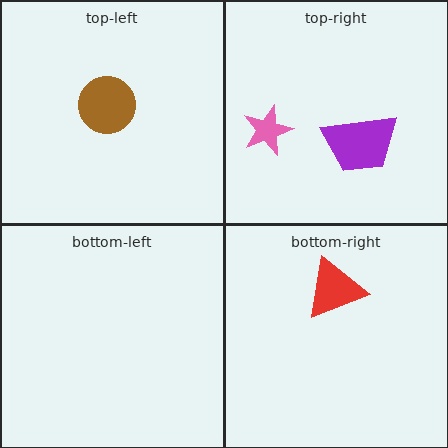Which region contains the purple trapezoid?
The top-right region.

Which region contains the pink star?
The top-right region.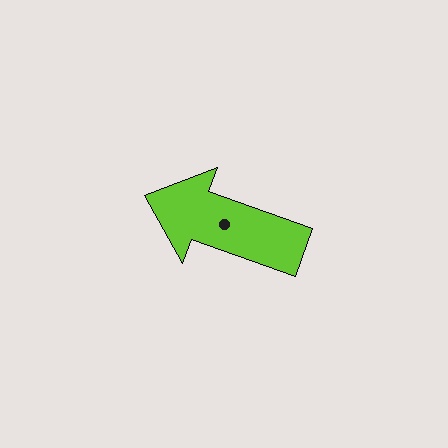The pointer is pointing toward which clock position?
Roughly 10 o'clock.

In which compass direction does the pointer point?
West.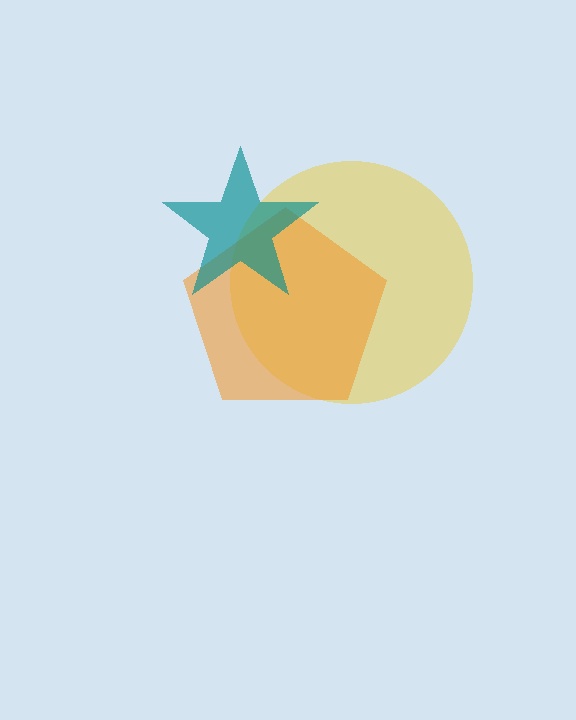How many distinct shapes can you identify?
There are 3 distinct shapes: a yellow circle, an orange pentagon, a teal star.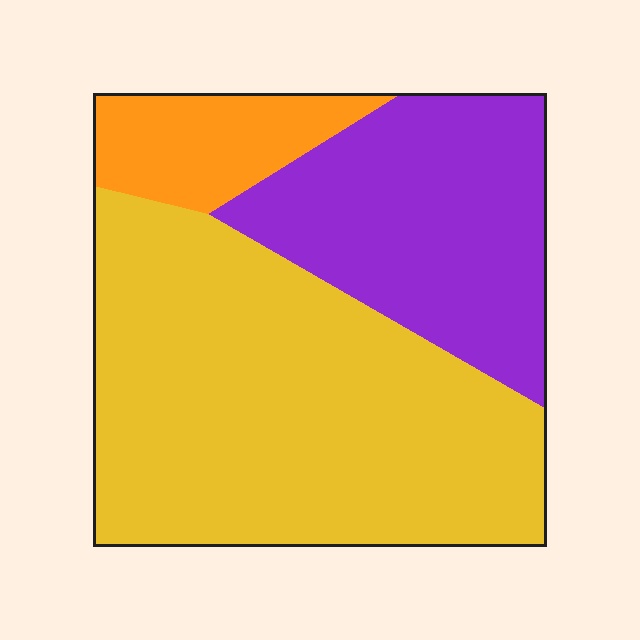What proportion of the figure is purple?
Purple takes up about one third (1/3) of the figure.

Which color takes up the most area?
Yellow, at roughly 60%.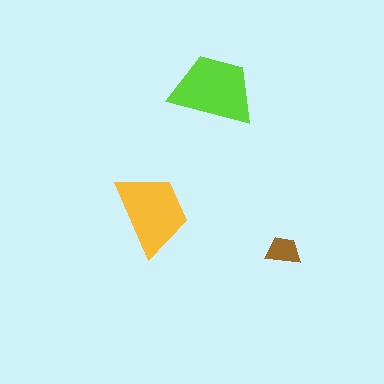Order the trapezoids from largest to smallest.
the lime one, the yellow one, the brown one.